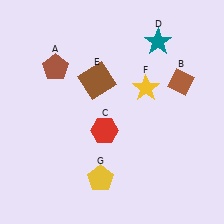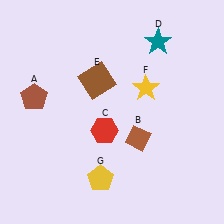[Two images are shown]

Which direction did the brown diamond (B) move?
The brown diamond (B) moved down.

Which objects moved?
The objects that moved are: the brown pentagon (A), the brown diamond (B).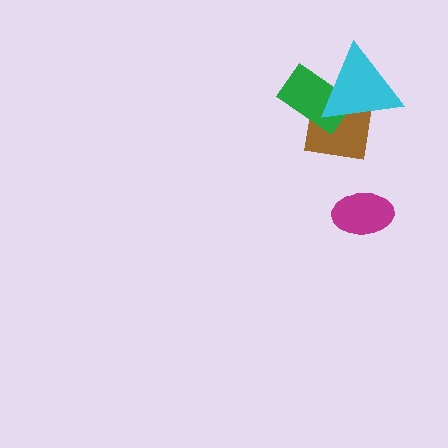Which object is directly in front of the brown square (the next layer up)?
The green rectangle is directly in front of the brown square.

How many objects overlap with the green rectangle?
2 objects overlap with the green rectangle.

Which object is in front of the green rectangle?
The cyan triangle is in front of the green rectangle.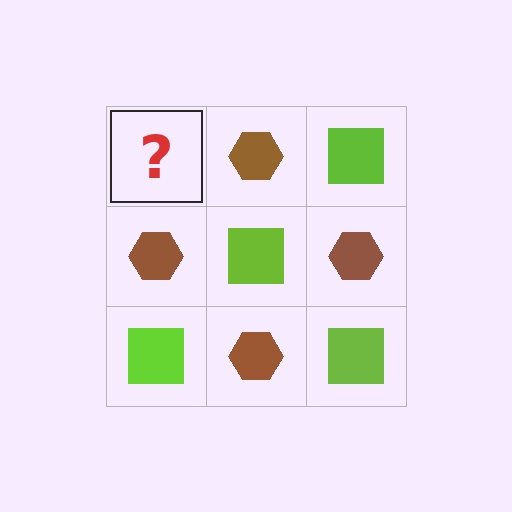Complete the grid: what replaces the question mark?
The question mark should be replaced with a lime square.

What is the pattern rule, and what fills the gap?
The rule is that it alternates lime square and brown hexagon in a checkerboard pattern. The gap should be filled with a lime square.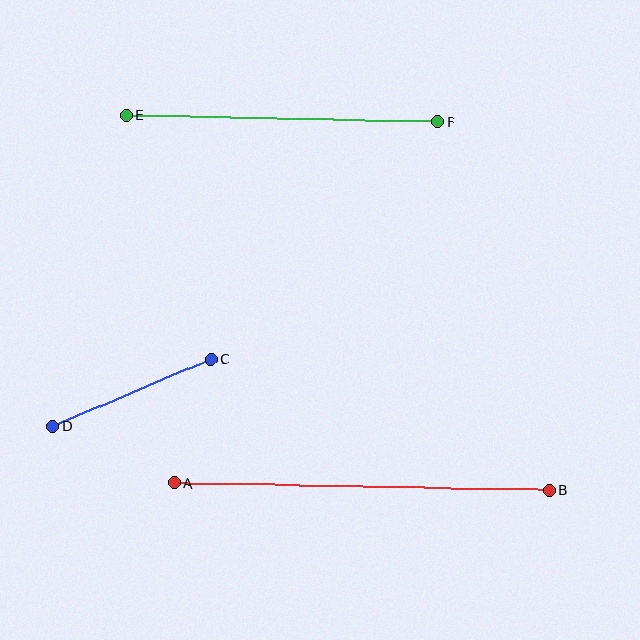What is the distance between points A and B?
The distance is approximately 375 pixels.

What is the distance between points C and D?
The distance is approximately 172 pixels.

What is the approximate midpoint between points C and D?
The midpoint is at approximately (132, 393) pixels.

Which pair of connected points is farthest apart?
Points A and B are farthest apart.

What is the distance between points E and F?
The distance is approximately 312 pixels.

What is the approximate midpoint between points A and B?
The midpoint is at approximately (362, 486) pixels.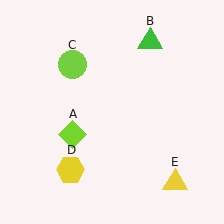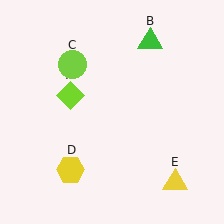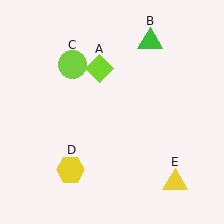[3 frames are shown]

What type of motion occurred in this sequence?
The lime diamond (object A) rotated clockwise around the center of the scene.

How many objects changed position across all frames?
1 object changed position: lime diamond (object A).